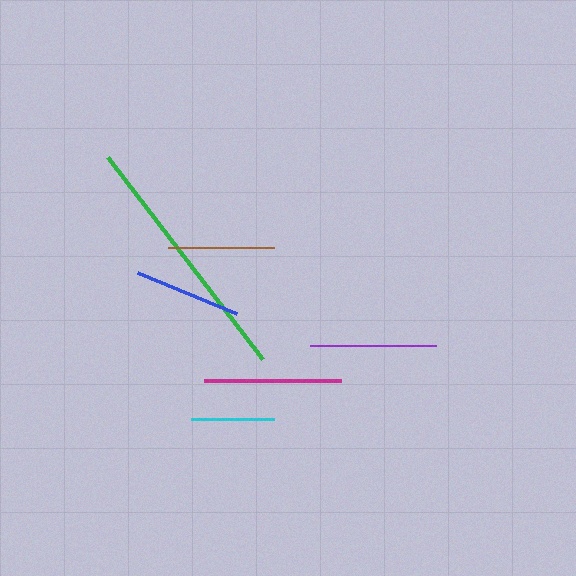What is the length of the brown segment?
The brown segment is approximately 107 pixels long.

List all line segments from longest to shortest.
From longest to shortest: green, magenta, purple, brown, blue, cyan.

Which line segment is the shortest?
The cyan line is the shortest at approximately 83 pixels.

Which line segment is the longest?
The green line is the longest at approximately 255 pixels.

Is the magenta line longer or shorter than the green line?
The green line is longer than the magenta line.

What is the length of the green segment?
The green segment is approximately 255 pixels long.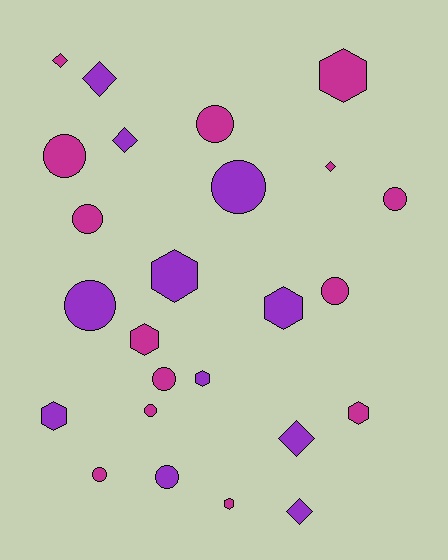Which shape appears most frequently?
Circle, with 11 objects.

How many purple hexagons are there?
There are 4 purple hexagons.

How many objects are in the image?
There are 25 objects.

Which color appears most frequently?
Magenta, with 14 objects.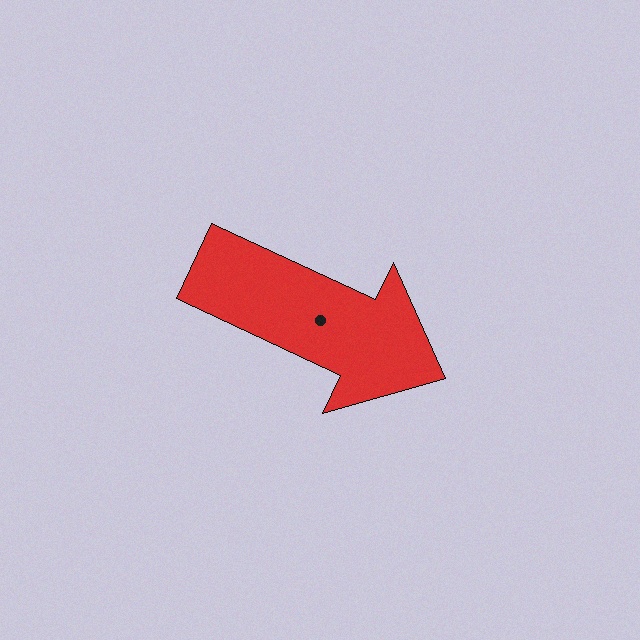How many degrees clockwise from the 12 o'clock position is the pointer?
Approximately 115 degrees.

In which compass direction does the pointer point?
Southeast.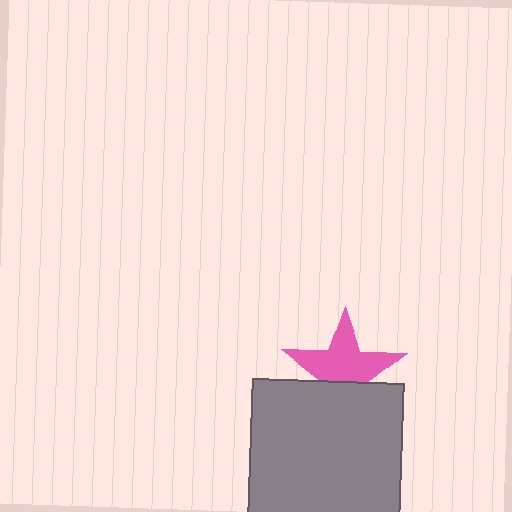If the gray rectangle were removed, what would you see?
You would see the complete pink star.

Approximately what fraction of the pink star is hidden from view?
Roughly 36% of the pink star is hidden behind the gray rectangle.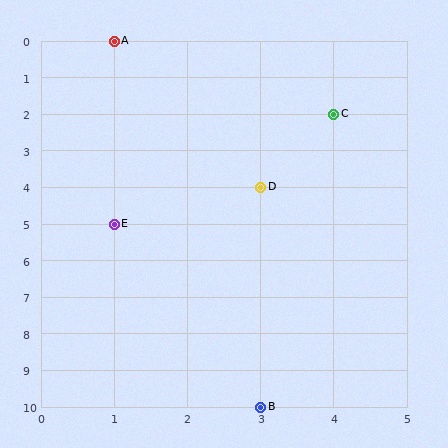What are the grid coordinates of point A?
Point A is at grid coordinates (1, 0).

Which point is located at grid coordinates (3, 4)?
Point D is at (3, 4).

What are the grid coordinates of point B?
Point B is at grid coordinates (3, 10).